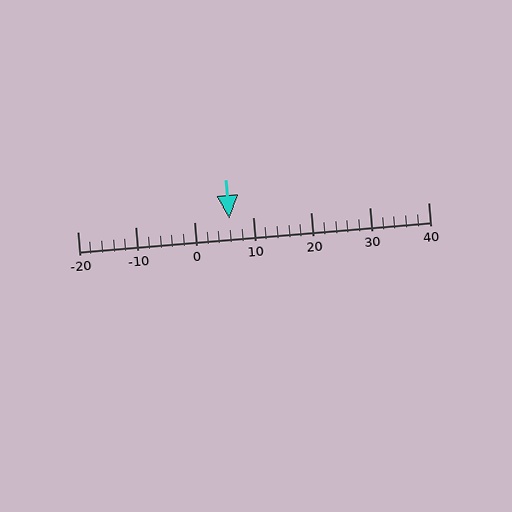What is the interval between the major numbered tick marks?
The major tick marks are spaced 10 units apart.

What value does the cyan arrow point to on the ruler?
The cyan arrow points to approximately 6.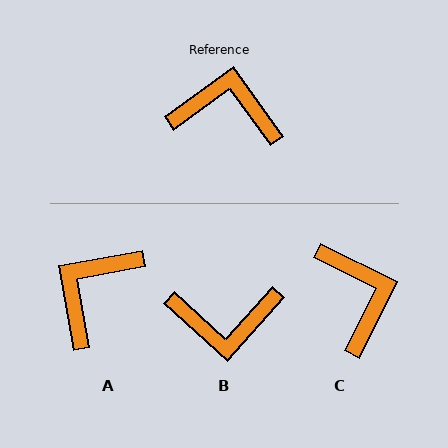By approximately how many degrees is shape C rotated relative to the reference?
Approximately 63 degrees clockwise.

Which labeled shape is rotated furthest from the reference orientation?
B, about 168 degrees away.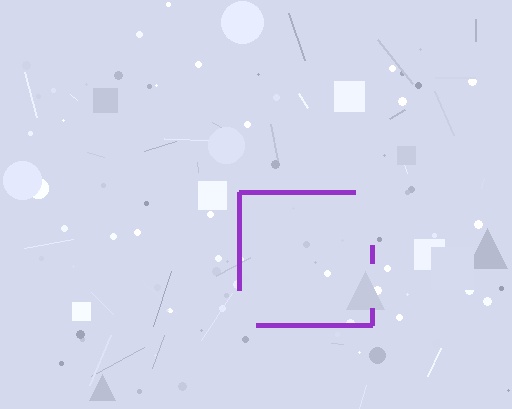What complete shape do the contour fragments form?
The contour fragments form a square.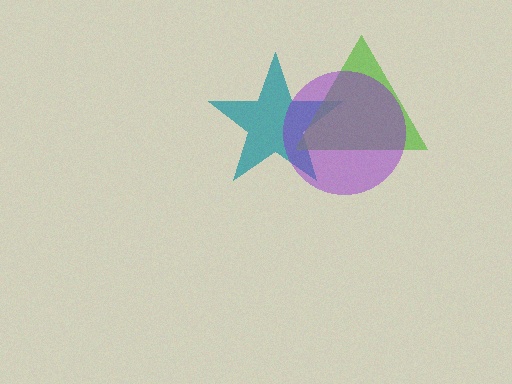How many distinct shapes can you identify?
There are 3 distinct shapes: a teal star, a lime triangle, a purple circle.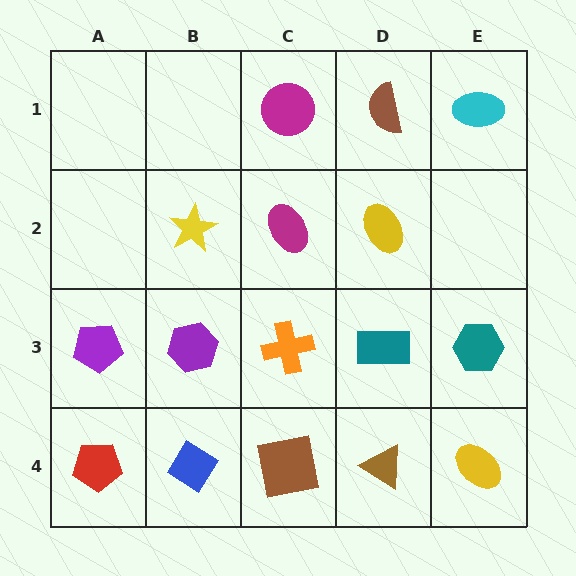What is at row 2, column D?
A yellow ellipse.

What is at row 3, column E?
A teal hexagon.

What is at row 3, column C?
An orange cross.